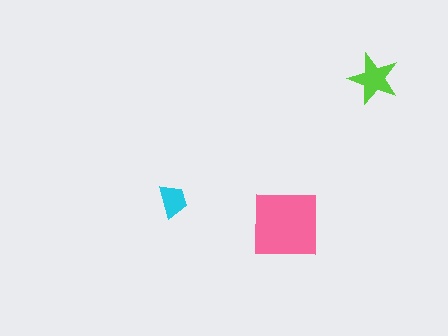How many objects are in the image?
There are 3 objects in the image.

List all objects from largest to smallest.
The pink square, the lime star, the cyan trapezoid.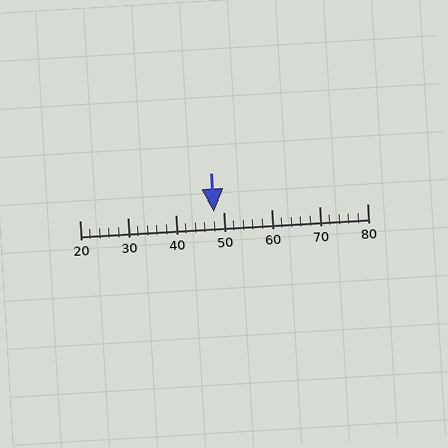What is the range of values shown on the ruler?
The ruler shows values from 20 to 80.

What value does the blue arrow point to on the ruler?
The blue arrow points to approximately 48.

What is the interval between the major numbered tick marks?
The major tick marks are spaced 10 units apart.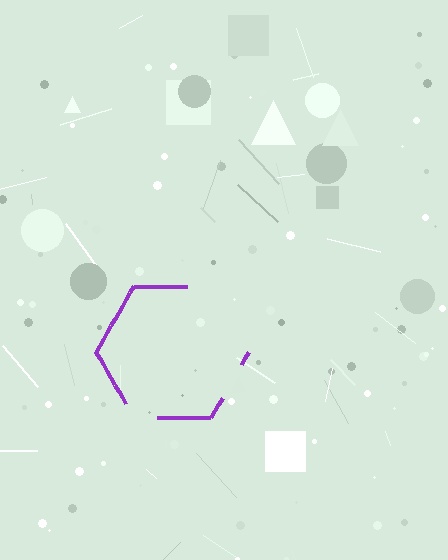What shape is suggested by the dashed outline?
The dashed outline suggests a hexagon.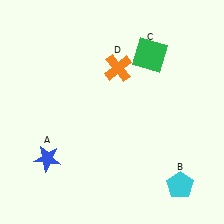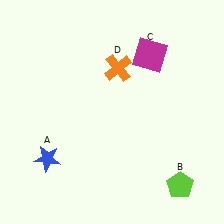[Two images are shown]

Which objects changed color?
B changed from cyan to lime. C changed from green to magenta.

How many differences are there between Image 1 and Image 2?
There are 2 differences between the two images.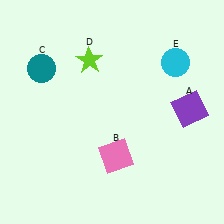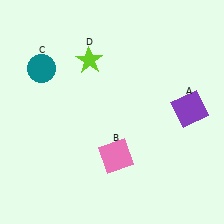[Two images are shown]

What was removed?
The cyan circle (E) was removed in Image 2.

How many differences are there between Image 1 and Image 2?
There is 1 difference between the two images.